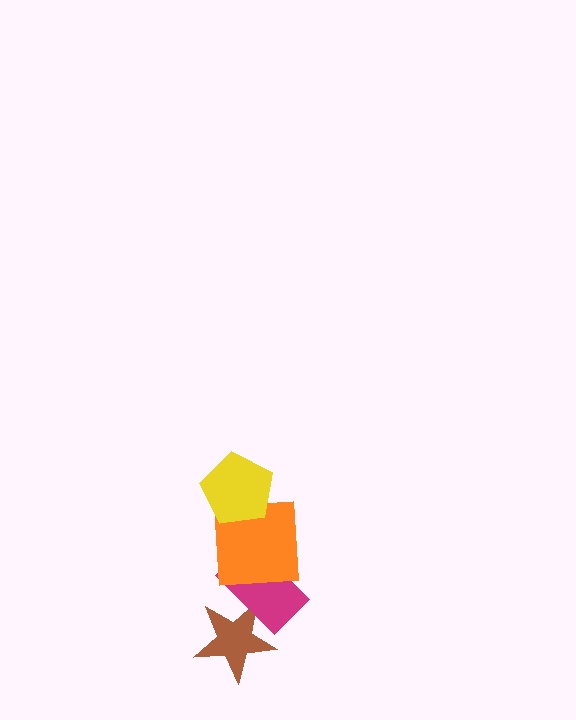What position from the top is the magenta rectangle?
The magenta rectangle is 3rd from the top.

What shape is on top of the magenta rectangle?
The orange square is on top of the magenta rectangle.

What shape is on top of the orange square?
The yellow pentagon is on top of the orange square.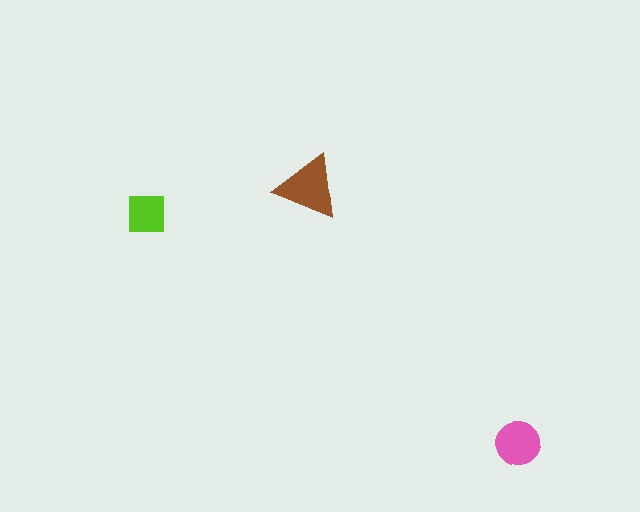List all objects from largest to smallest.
The brown triangle, the pink circle, the lime square.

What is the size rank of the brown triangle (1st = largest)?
1st.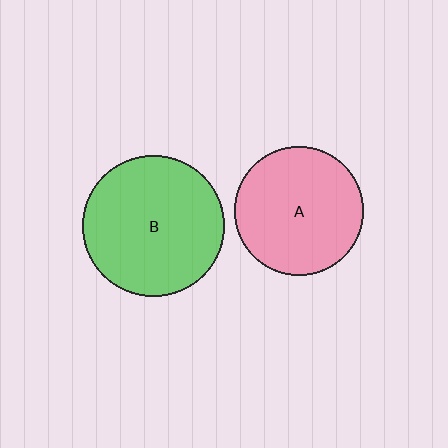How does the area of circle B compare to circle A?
Approximately 1.2 times.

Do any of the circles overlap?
No, none of the circles overlap.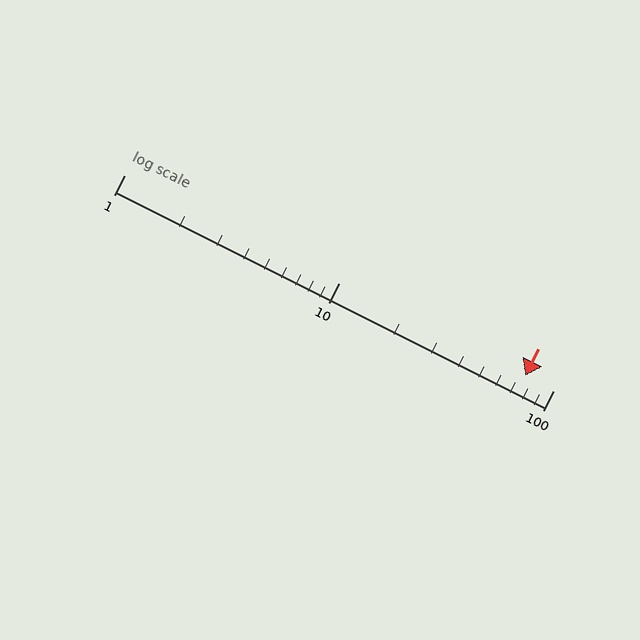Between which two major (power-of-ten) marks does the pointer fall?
The pointer is between 10 and 100.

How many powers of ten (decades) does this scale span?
The scale spans 2 decades, from 1 to 100.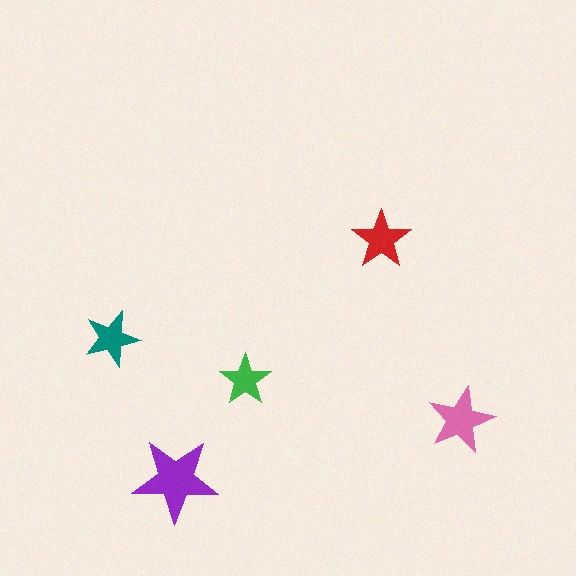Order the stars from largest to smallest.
the purple one, the pink one, the red one, the teal one, the green one.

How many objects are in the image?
There are 5 objects in the image.